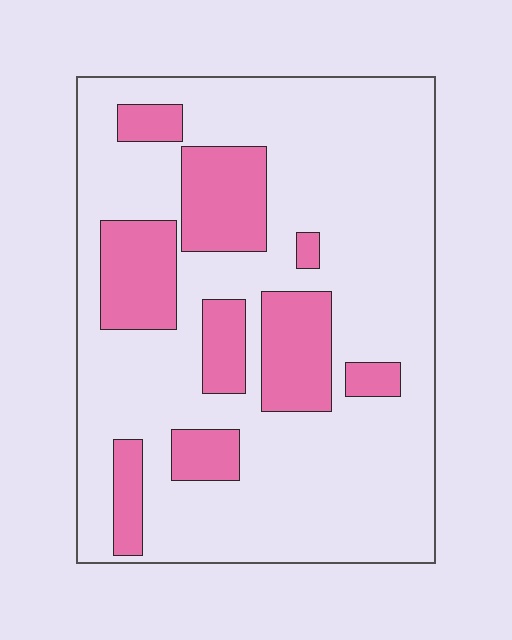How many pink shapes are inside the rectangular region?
9.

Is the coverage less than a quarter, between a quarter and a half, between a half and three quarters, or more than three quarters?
Less than a quarter.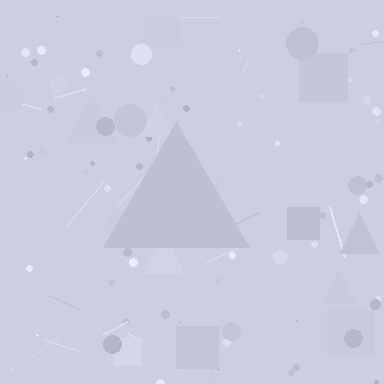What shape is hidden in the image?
A triangle is hidden in the image.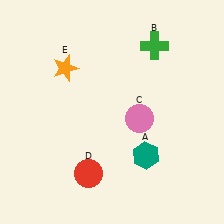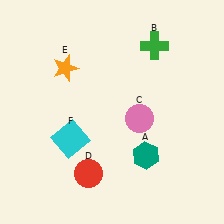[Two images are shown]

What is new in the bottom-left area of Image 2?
A cyan square (F) was added in the bottom-left area of Image 2.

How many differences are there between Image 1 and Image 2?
There is 1 difference between the two images.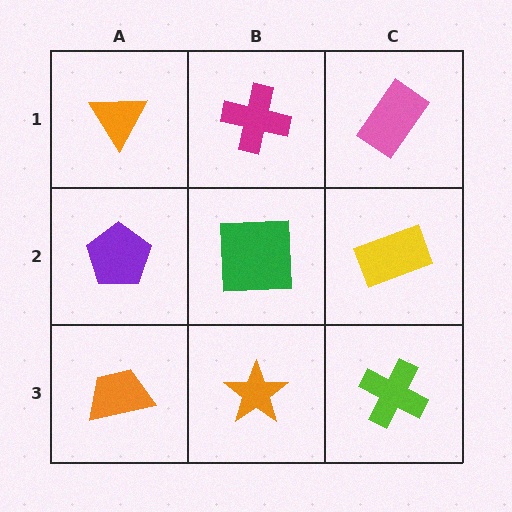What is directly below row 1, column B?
A green square.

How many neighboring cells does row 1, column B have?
3.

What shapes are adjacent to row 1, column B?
A green square (row 2, column B), an orange triangle (row 1, column A), a pink rectangle (row 1, column C).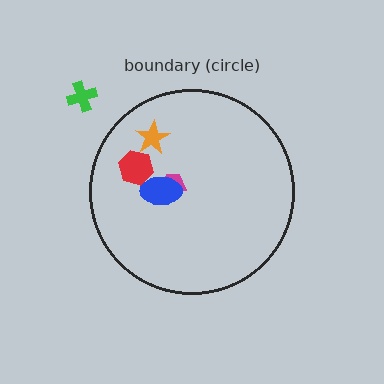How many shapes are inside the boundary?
4 inside, 1 outside.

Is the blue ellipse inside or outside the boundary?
Inside.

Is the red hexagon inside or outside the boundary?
Inside.